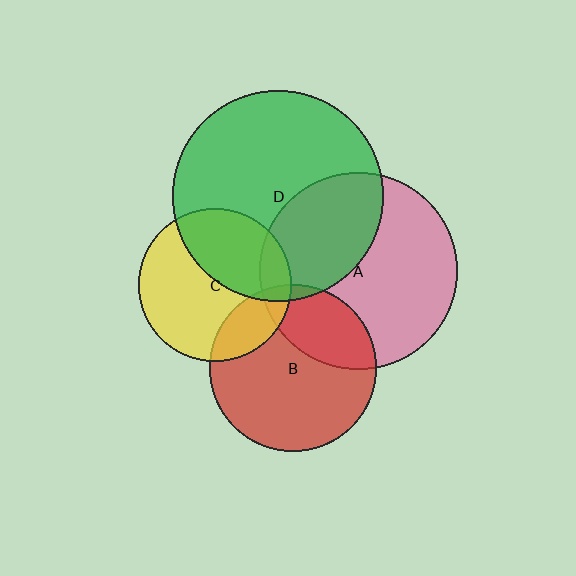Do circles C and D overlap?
Yes.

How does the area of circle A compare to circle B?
Approximately 1.4 times.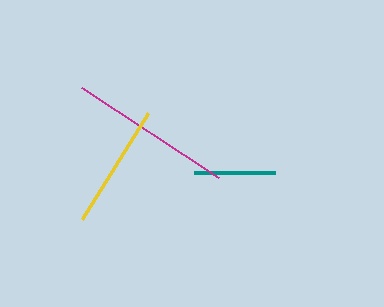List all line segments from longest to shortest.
From longest to shortest: magenta, yellow, teal.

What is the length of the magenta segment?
The magenta segment is approximately 164 pixels long.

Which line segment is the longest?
The magenta line is the longest at approximately 164 pixels.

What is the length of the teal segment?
The teal segment is approximately 81 pixels long.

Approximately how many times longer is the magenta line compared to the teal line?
The magenta line is approximately 2.0 times the length of the teal line.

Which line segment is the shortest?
The teal line is the shortest at approximately 81 pixels.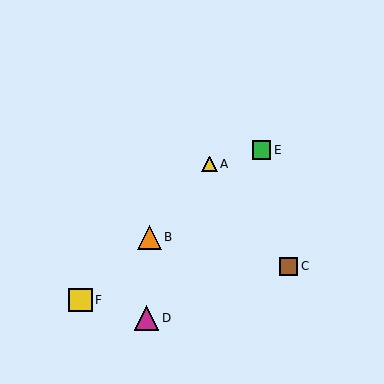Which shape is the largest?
The magenta triangle (labeled D) is the largest.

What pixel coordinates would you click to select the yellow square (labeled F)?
Click at (81, 300) to select the yellow square F.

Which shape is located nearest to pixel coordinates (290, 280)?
The brown square (labeled C) at (289, 266) is nearest to that location.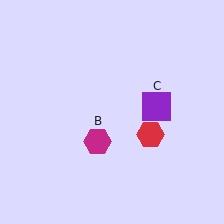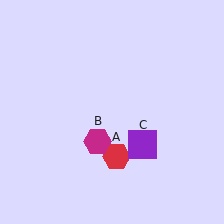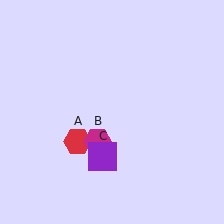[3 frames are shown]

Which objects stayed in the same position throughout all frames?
Magenta hexagon (object B) remained stationary.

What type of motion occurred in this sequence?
The red hexagon (object A), purple square (object C) rotated clockwise around the center of the scene.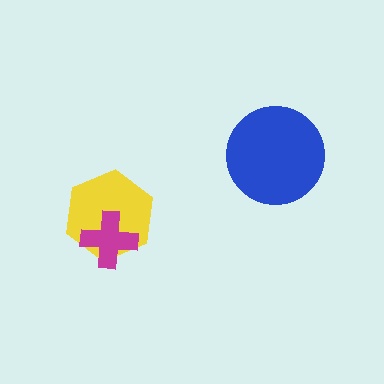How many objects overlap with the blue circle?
0 objects overlap with the blue circle.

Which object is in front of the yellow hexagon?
The magenta cross is in front of the yellow hexagon.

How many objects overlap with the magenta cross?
1 object overlaps with the magenta cross.